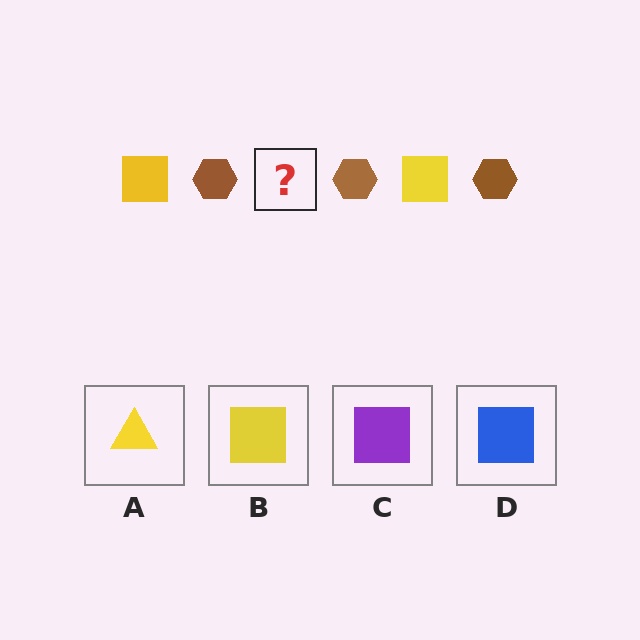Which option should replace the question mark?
Option B.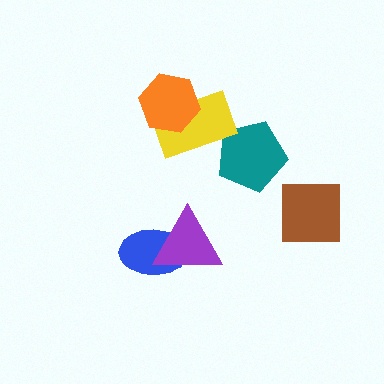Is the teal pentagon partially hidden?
Yes, it is partially covered by another shape.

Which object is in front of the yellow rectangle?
The orange hexagon is in front of the yellow rectangle.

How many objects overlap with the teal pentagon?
1 object overlaps with the teal pentagon.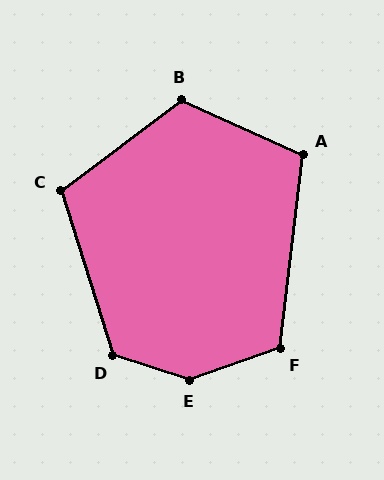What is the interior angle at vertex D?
Approximately 125 degrees (obtuse).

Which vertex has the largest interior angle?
E, at approximately 143 degrees.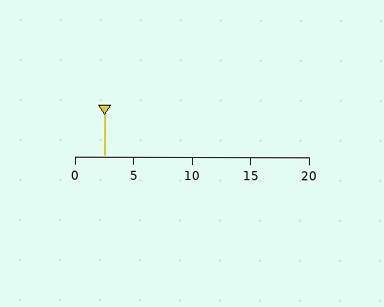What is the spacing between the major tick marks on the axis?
The major ticks are spaced 5 apart.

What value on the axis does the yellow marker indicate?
The marker indicates approximately 2.5.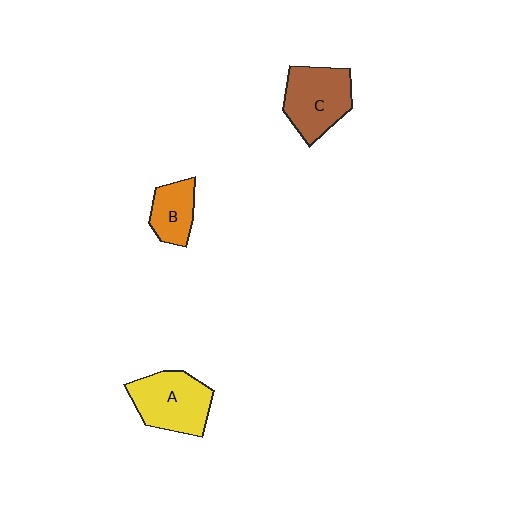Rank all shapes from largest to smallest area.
From largest to smallest: A (yellow), C (brown), B (orange).